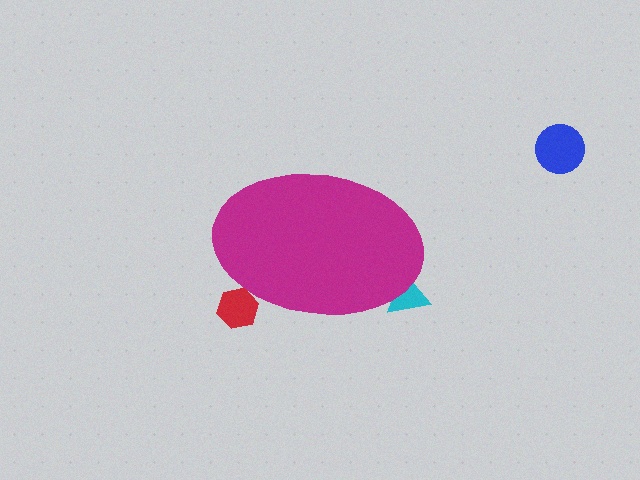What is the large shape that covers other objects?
A magenta ellipse.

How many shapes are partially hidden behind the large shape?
2 shapes are partially hidden.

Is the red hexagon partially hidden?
Yes, the red hexagon is partially hidden behind the magenta ellipse.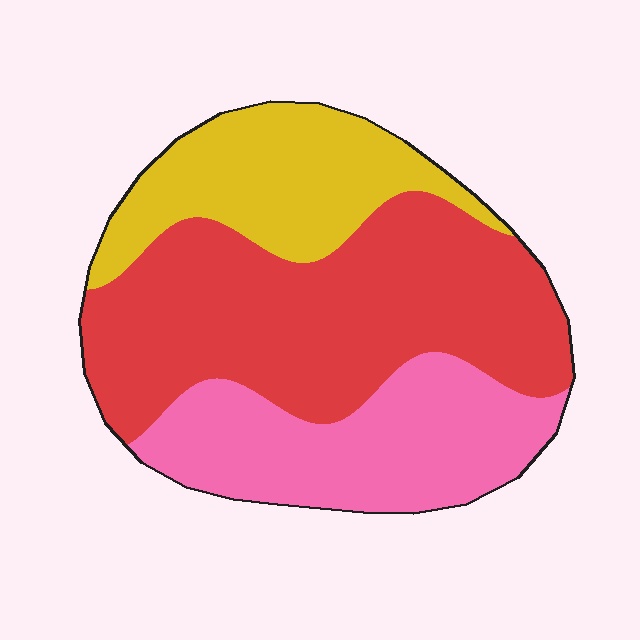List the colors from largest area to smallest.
From largest to smallest: red, pink, yellow.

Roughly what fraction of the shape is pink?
Pink takes up about one quarter (1/4) of the shape.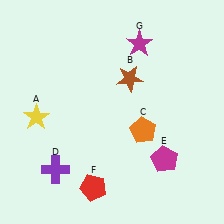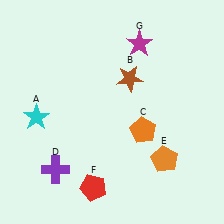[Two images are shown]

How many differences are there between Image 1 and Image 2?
There are 2 differences between the two images.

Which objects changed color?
A changed from yellow to cyan. E changed from magenta to orange.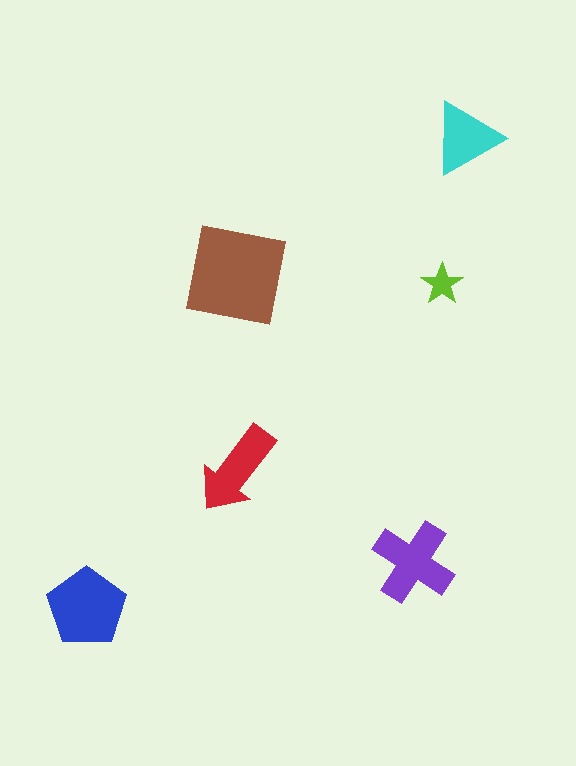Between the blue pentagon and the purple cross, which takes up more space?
The blue pentagon.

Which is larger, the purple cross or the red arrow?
The purple cross.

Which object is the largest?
The brown square.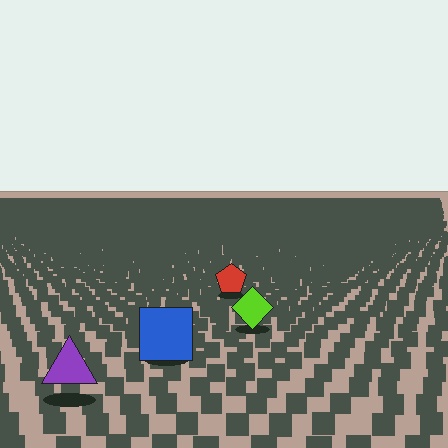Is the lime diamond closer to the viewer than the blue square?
No. The blue square is closer — you can tell from the texture gradient: the ground texture is coarser near it.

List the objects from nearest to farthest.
From nearest to farthest: the purple triangle, the blue square, the lime diamond, the red pentagon.